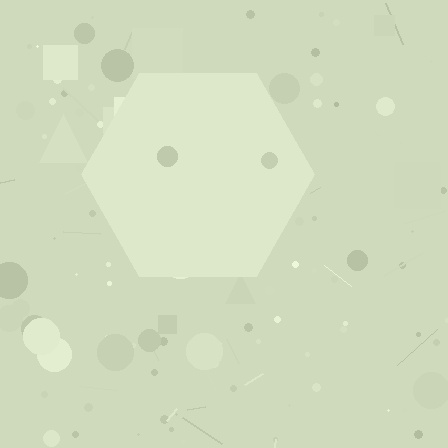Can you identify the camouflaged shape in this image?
The camouflaged shape is a hexagon.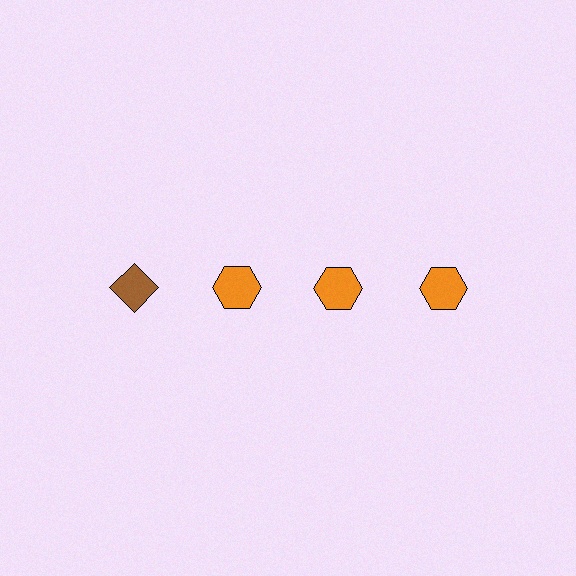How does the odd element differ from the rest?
It differs in both color (brown instead of orange) and shape (diamond instead of hexagon).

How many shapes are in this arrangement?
There are 4 shapes arranged in a grid pattern.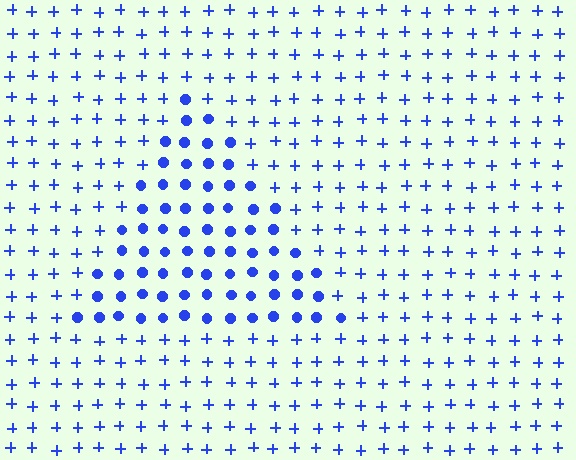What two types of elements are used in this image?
The image uses circles inside the triangle region and plus signs outside it.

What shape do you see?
I see a triangle.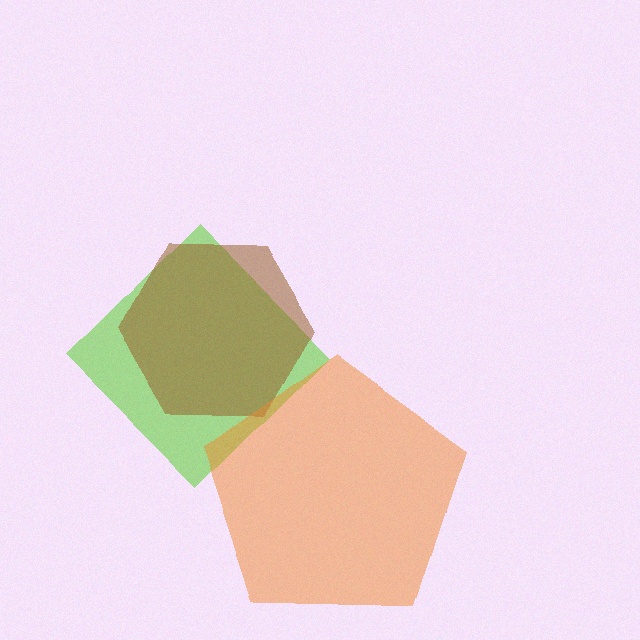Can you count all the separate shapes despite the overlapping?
Yes, there are 3 separate shapes.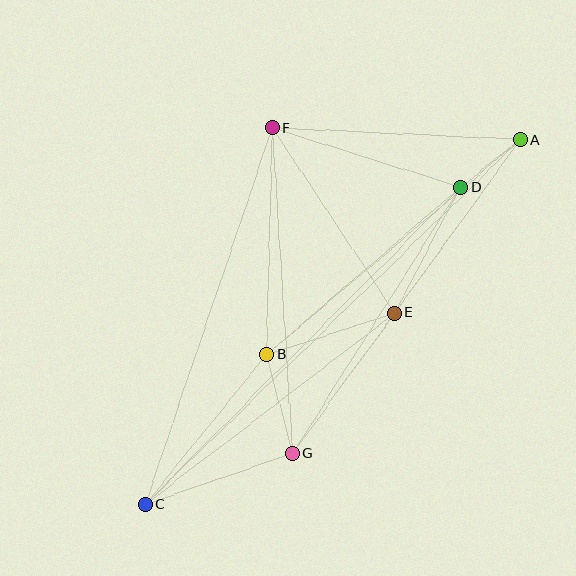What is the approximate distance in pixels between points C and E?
The distance between C and E is approximately 314 pixels.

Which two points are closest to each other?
Points A and D are closest to each other.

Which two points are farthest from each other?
Points A and C are farthest from each other.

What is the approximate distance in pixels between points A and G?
The distance between A and G is approximately 388 pixels.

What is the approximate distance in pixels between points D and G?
The distance between D and G is approximately 315 pixels.